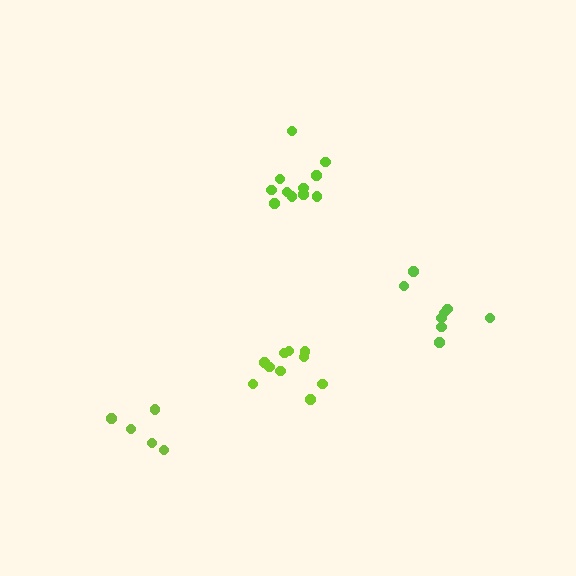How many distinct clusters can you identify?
There are 4 distinct clusters.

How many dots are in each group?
Group 1: 11 dots, Group 2: 8 dots, Group 3: 10 dots, Group 4: 5 dots (34 total).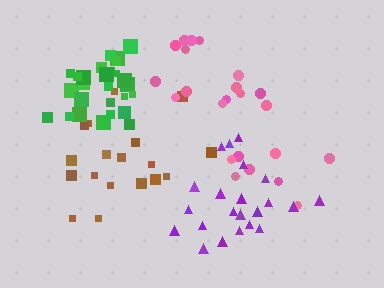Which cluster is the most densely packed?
Green.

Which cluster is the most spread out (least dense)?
Pink.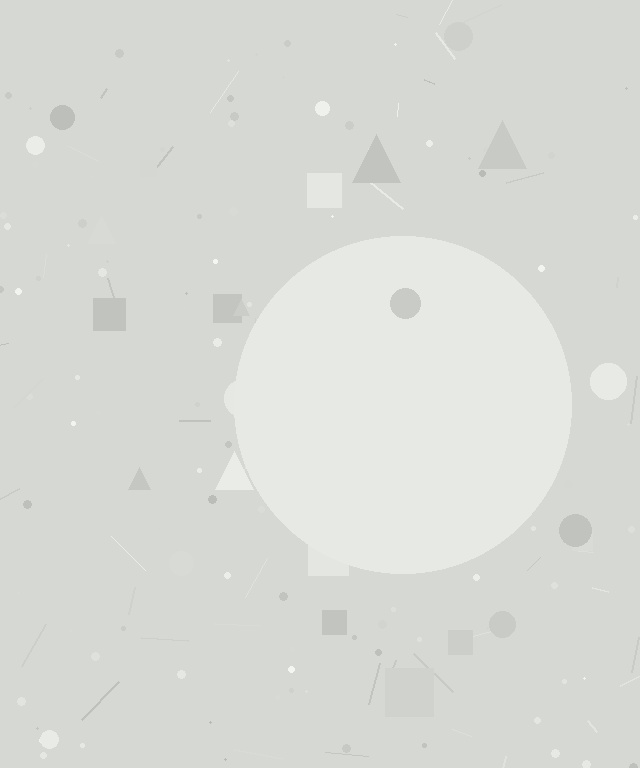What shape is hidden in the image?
A circle is hidden in the image.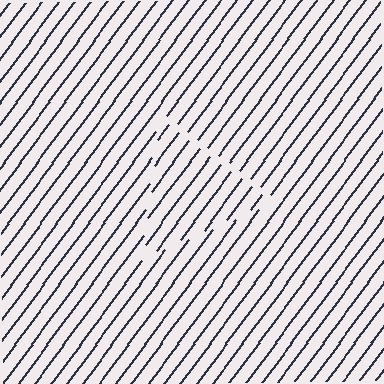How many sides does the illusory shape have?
3 sides — the line-ends trace a triangle.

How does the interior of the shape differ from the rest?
The interior of the shape contains the same grating, shifted by half a period — the contour is defined by the phase discontinuity where line-ends from the inner and outer gratings abut.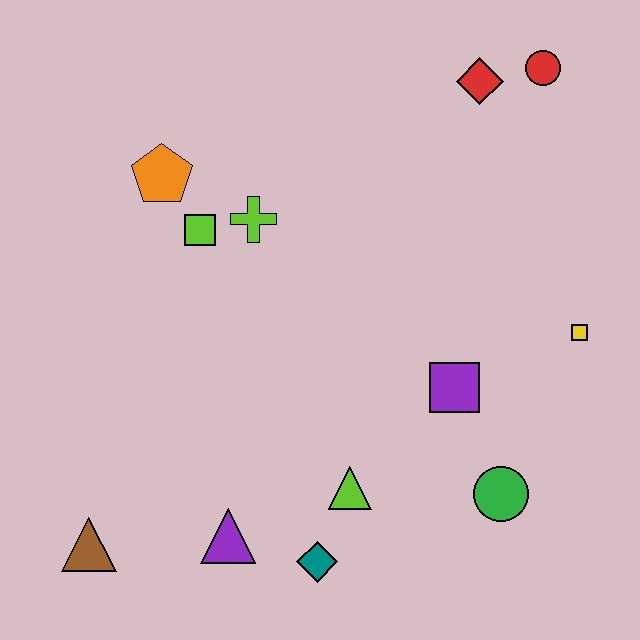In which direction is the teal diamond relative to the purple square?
The teal diamond is below the purple square.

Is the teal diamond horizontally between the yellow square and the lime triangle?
No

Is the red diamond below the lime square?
No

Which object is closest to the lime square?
The lime cross is closest to the lime square.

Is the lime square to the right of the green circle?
No